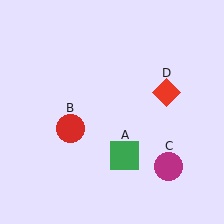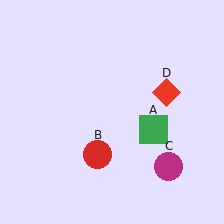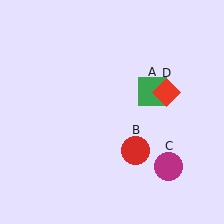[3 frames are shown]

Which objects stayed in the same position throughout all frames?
Magenta circle (object C) and red diamond (object D) remained stationary.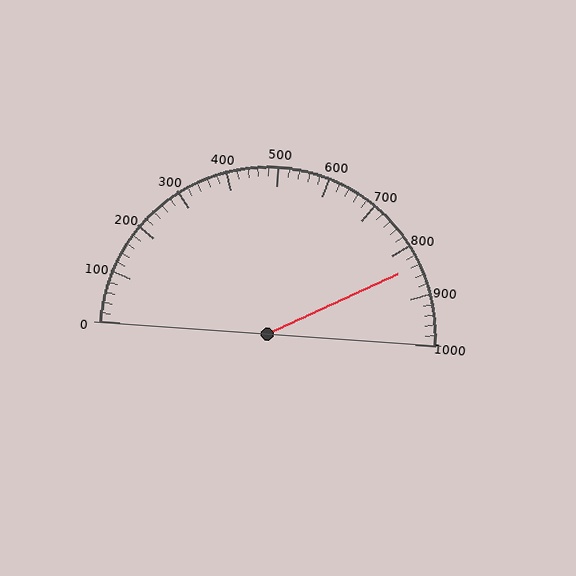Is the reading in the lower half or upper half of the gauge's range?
The reading is in the upper half of the range (0 to 1000).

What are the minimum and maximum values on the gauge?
The gauge ranges from 0 to 1000.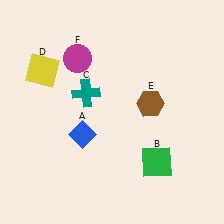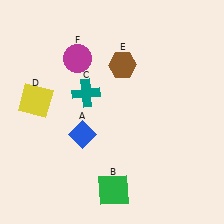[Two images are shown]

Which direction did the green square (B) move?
The green square (B) moved left.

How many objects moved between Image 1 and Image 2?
3 objects moved between the two images.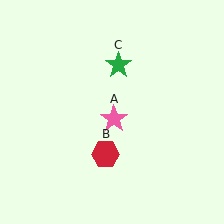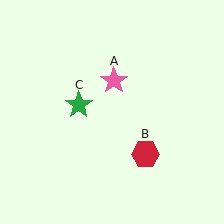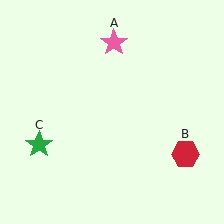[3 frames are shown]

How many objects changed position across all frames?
3 objects changed position: pink star (object A), red hexagon (object B), green star (object C).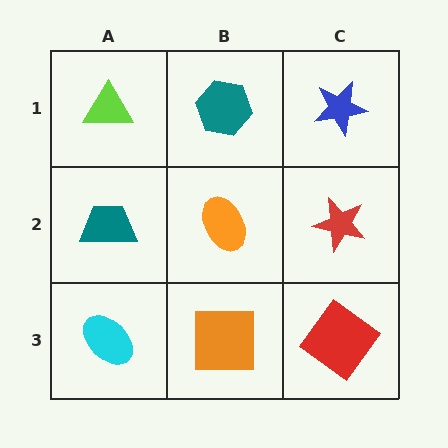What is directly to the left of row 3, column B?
A cyan ellipse.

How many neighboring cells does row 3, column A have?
2.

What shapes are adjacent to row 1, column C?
A red star (row 2, column C), a teal hexagon (row 1, column B).